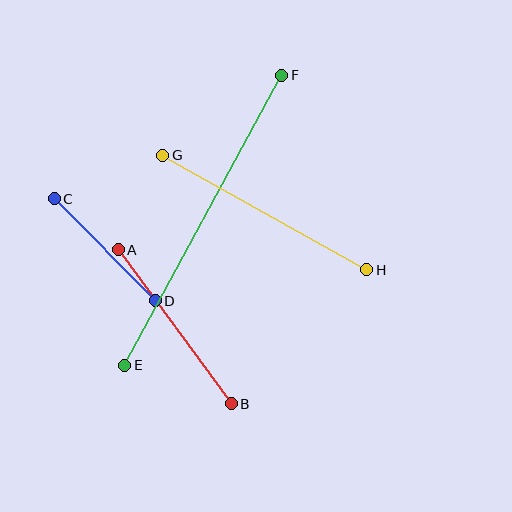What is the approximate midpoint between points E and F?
The midpoint is at approximately (203, 220) pixels.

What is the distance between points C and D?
The distance is approximately 144 pixels.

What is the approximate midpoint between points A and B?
The midpoint is at approximately (175, 327) pixels.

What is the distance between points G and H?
The distance is approximately 234 pixels.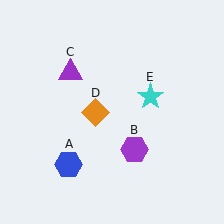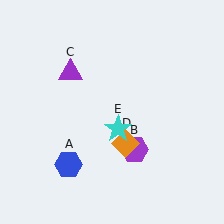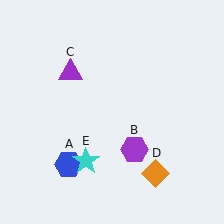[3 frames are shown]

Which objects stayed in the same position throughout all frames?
Blue hexagon (object A) and purple hexagon (object B) and purple triangle (object C) remained stationary.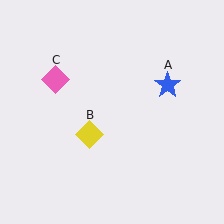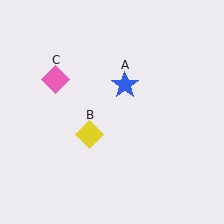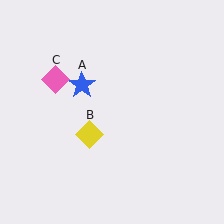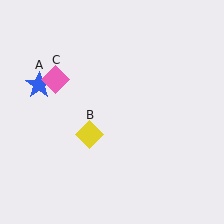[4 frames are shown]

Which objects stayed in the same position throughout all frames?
Yellow diamond (object B) and pink diamond (object C) remained stationary.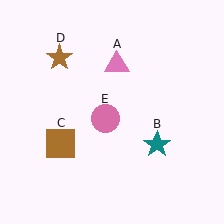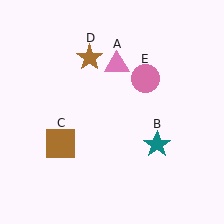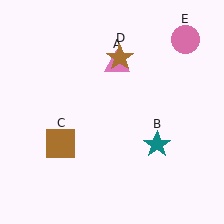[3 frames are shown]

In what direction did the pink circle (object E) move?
The pink circle (object E) moved up and to the right.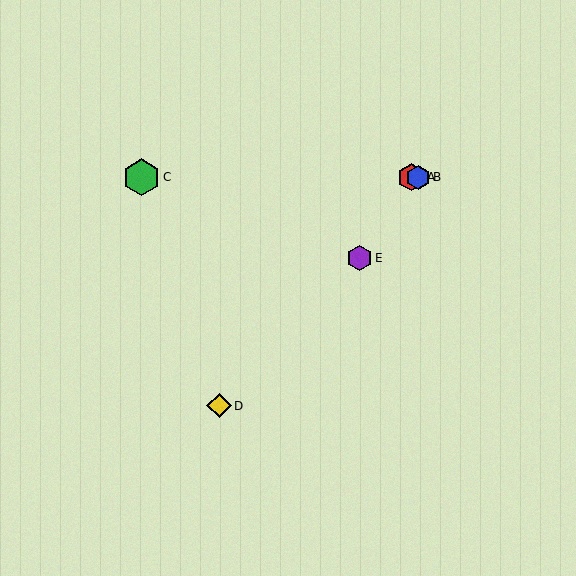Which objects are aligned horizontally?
Objects A, B, C are aligned horizontally.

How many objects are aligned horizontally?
3 objects (A, B, C) are aligned horizontally.